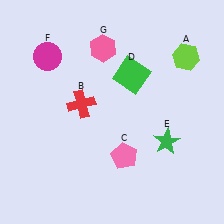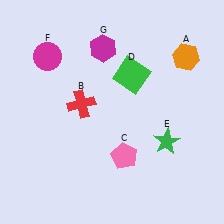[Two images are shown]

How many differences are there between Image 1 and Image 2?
There are 2 differences between the two images.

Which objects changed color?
A changed from lime to orange. G changed from pink to magenta.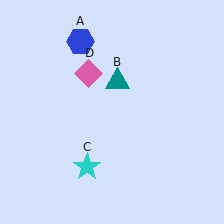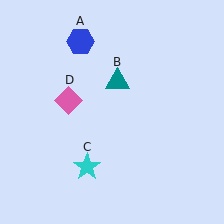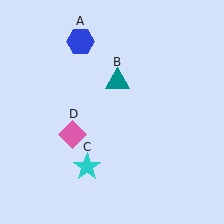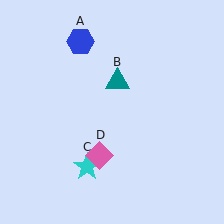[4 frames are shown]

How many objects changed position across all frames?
1 object changed position: pink diamond (object D).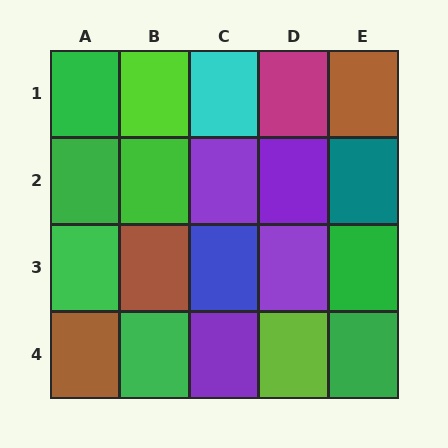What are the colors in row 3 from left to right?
Green, brown, blue, purple, green.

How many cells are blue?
1 cell is blue.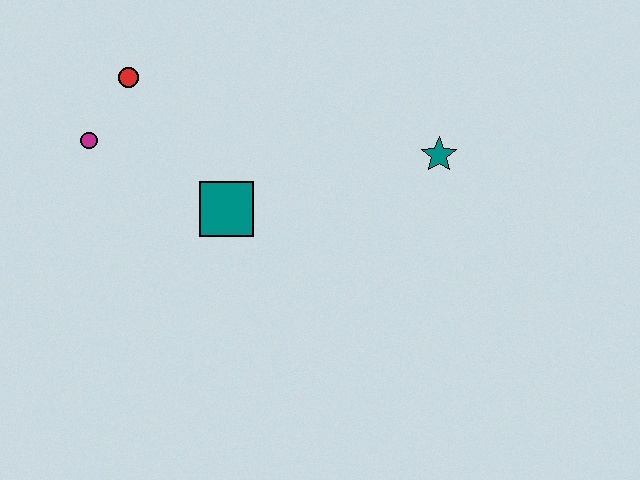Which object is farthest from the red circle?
The teal star is farthest from the red circle.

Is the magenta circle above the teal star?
Yes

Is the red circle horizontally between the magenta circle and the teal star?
Yes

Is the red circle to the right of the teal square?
No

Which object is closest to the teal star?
The teal square is closest to the teal star.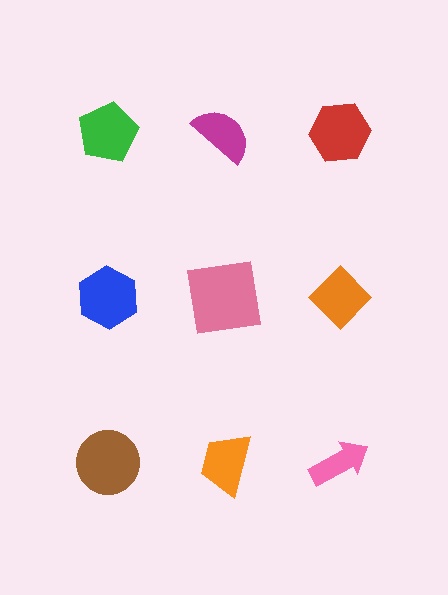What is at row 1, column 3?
A red hexagon.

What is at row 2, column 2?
A pink square.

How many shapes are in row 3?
3 shapes.